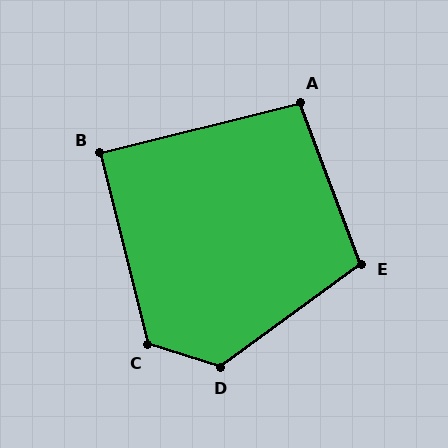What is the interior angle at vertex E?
Approximately 105 degrees (obtuse).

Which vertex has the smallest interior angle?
B, at approximately 90 degrees.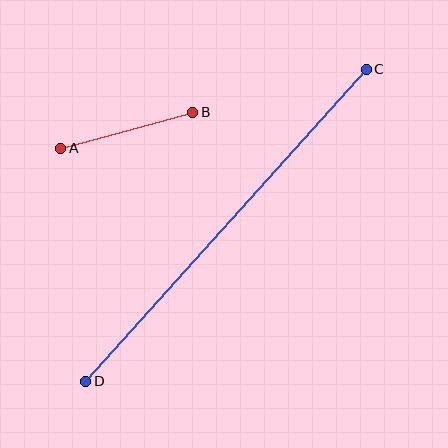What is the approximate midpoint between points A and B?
The midpoint is at approximately (127, 130) pixels.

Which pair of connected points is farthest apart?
Points C and D are farthest apart.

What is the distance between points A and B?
The distance is approximately 137 pixels.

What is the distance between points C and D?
The distance is approximately 419 pixels.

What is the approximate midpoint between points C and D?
The midpoint is at approximately (226, 225) pixels.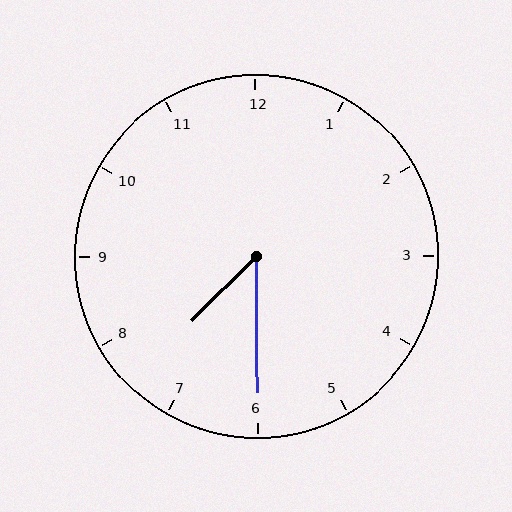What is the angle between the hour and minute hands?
Approximately 45 degrees.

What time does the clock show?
7:30.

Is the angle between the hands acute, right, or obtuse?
It is acute.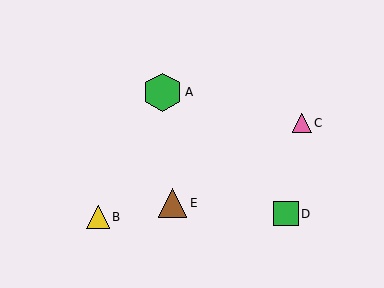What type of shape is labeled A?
Shape A is a green hexagon.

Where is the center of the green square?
The center of the green square is at (286, 214).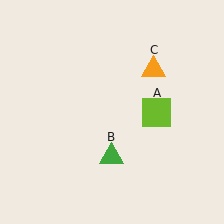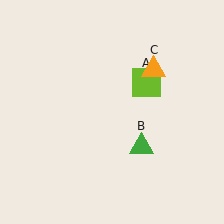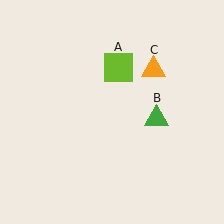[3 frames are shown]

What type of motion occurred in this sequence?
The lime square (object A), green triangle (object B) rotated counterclockwise around the center of the scene.